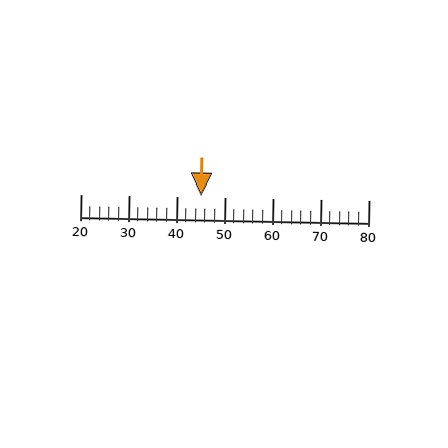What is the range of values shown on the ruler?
The ruler shows values from 20 to 80.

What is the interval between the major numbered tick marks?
The major tick marks are spaced 10 units apart.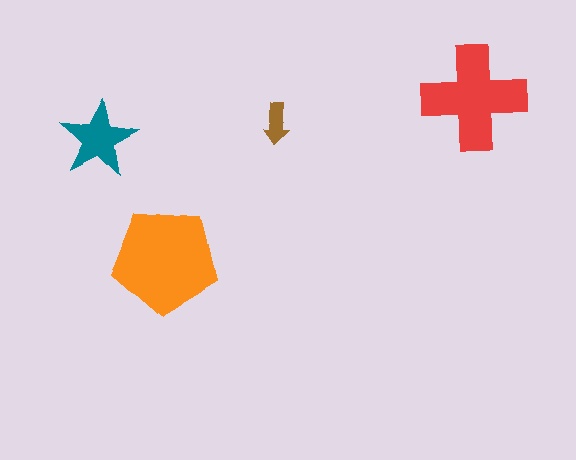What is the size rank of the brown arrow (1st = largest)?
4th.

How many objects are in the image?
There are 4 objects in the image.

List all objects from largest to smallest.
The orange pentagon, the red cross, the teal star, the brown arrow.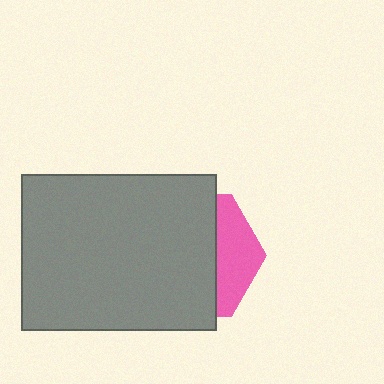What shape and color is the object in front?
The object in front is a gray rectangle.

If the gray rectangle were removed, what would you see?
You would see the complete pink hexagon.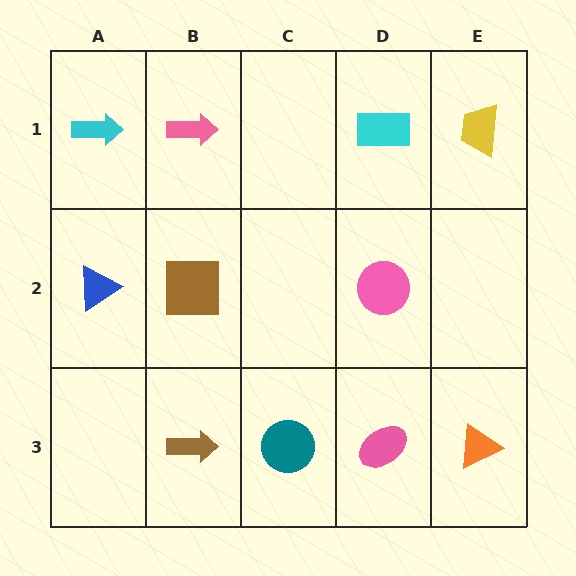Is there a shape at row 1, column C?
No, that cell is empty.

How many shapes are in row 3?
4 shapes.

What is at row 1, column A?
A cyan arrow.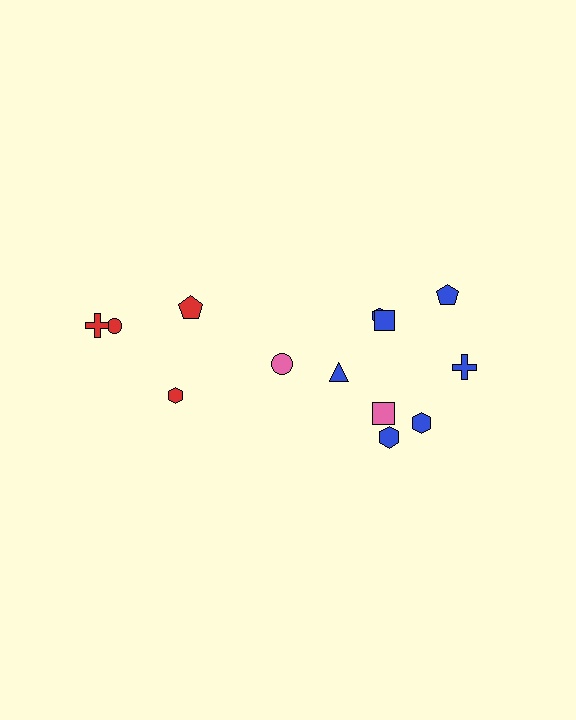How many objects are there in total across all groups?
There are 13 objects.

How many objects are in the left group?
There are 5 objects.